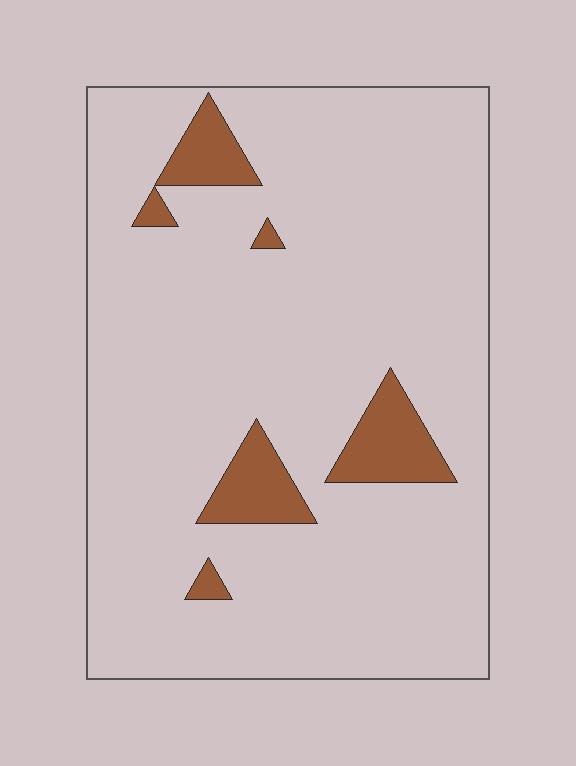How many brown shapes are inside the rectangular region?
6.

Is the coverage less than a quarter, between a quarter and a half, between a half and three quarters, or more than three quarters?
Less than a quarter.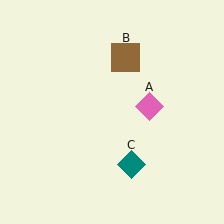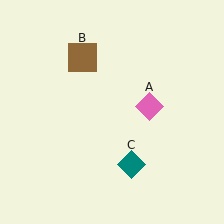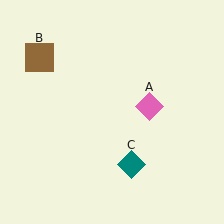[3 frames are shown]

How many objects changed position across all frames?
1 object changed position: brown square (object B).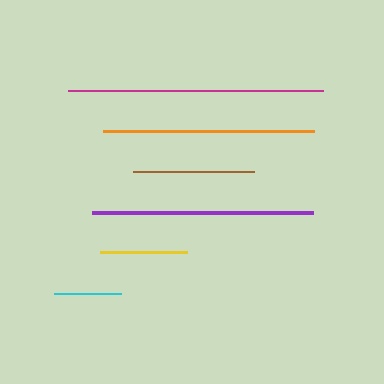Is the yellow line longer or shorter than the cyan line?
The yellow line is longer than the cyan line.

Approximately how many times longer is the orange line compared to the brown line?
The orange line is approximately 1.8 times the length of the brown line.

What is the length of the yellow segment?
The yellow segment is approximately 87 pixels long.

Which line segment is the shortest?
The cyan line is the shortest at approximately 68 pixels.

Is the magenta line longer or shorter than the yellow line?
The magenta line is longer than the yellow line.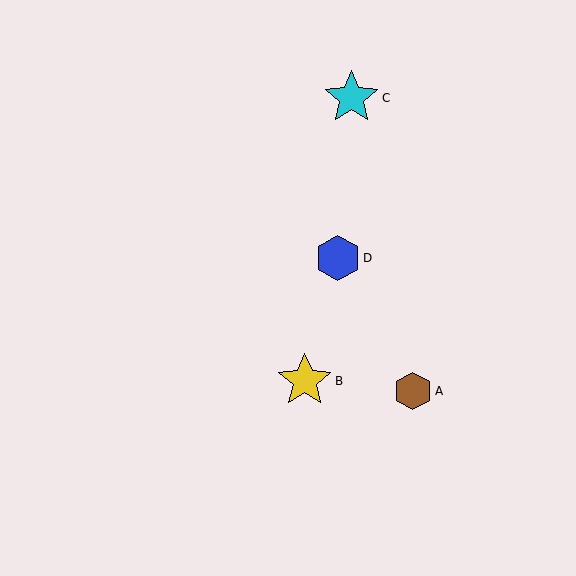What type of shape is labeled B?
Shape B is a yellow star.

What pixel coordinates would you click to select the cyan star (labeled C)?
Click at (351, 98) to select the cyan star C.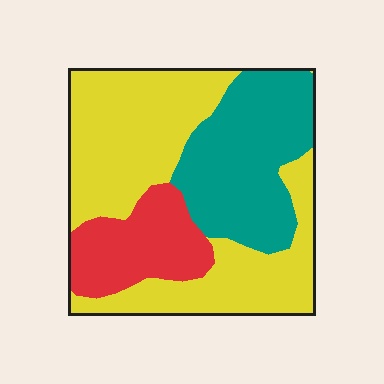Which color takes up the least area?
Red, at roughly 20%.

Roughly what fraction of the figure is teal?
Teal covers 30% of the figure.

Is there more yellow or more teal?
Yellow.